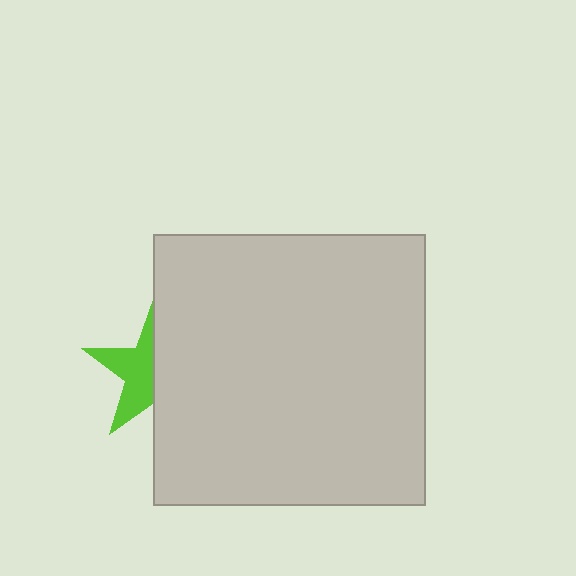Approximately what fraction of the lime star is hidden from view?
Roughly 51% of the lime star is hidden behind the light gray rectangle.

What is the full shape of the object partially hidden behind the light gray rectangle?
The partially hidden object is a lime star.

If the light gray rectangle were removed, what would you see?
You would see the complete lime star.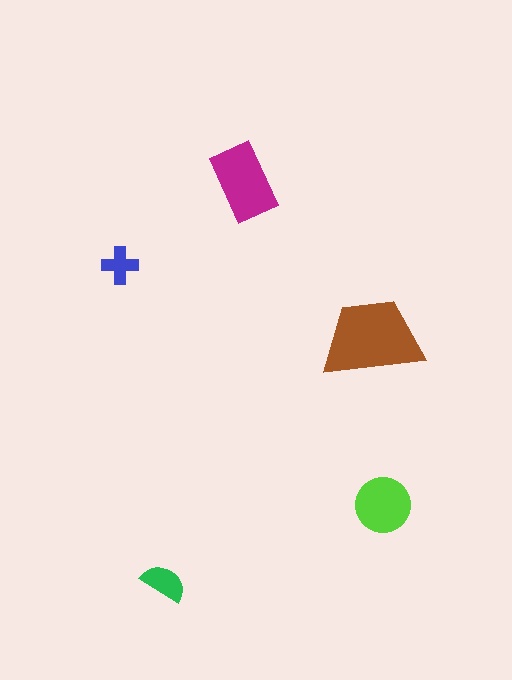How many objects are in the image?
There are 5 objects in the image.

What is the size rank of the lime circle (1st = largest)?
3rd.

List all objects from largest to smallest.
The brown trapezoid, the magenta rectangle, the lime circle, the green semicircle, the blue cross.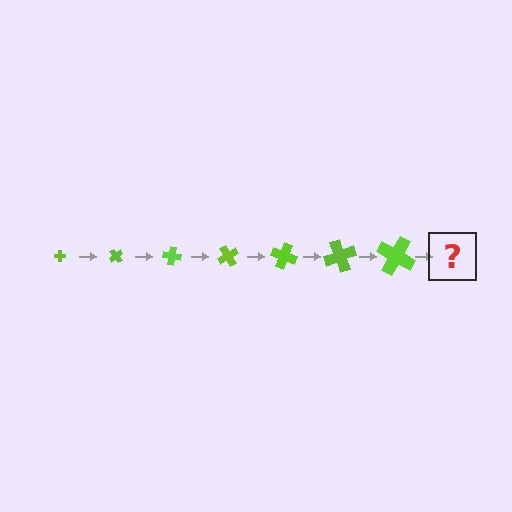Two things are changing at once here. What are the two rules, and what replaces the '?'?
The two rules are that the cross grows larger each step and it rotates 50 degrees each step. The '?' should be a cross, larger than the previous one and rotated 350 degrees from the start.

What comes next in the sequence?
The next element should be a cross, larger than the previous one and rotated 350 degrees from the start.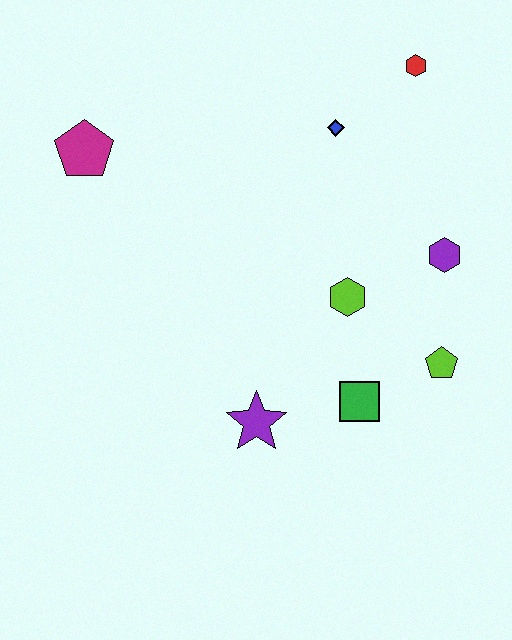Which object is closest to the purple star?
The green square is closest to the purple star.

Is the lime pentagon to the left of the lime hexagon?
No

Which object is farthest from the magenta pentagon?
The lime pentagon is farthest from the magenta pentagon.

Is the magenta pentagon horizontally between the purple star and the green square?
No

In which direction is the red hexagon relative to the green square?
The red hexagon is above the green square.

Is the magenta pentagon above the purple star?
Yes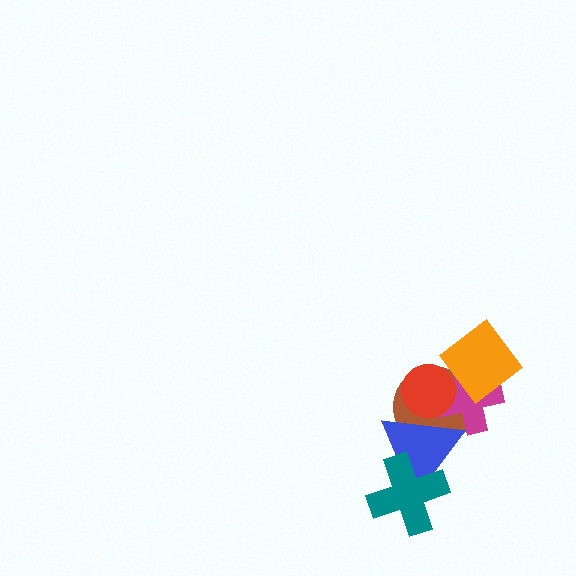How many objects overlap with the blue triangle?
4 objects overlap with the blue triangle.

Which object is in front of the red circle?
The orange diamond is in front of the red circle.